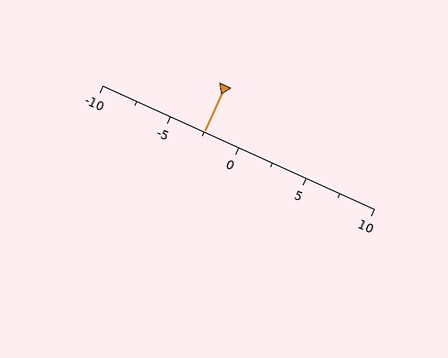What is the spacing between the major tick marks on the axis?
The major ticks are spaced 5 apart.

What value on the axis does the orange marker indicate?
The marker indicates approximately -2.5.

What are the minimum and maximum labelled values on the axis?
The axis runs from -10 to 10.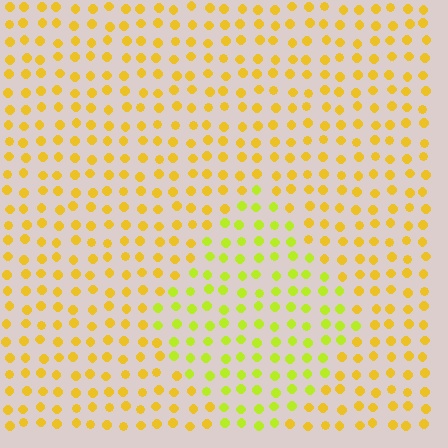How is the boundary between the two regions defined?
The boundary is defined purely by a slight shift in hue (about 30 degrees). Spacing, size, and orientation are identical on both sides.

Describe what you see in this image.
The image is filled with small yellow elements in a uniform arrangement. A diamond-shaped region is visible where the elements are tinted to a slightly different hue, forming a subtle color boundary.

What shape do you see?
I see a diamond.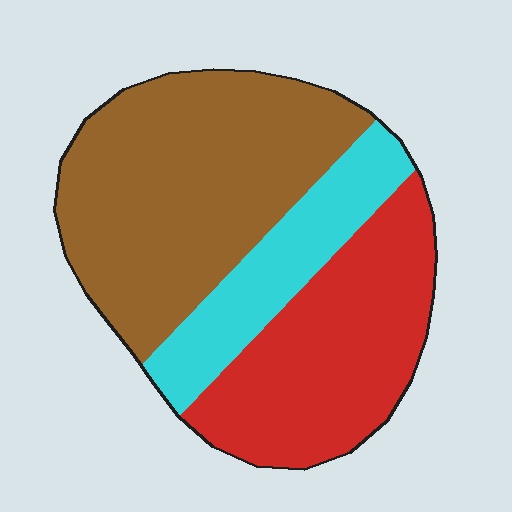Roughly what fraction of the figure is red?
Red covers 34% of the figure.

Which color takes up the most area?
Brown, at roughly 45%.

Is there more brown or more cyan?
Brown.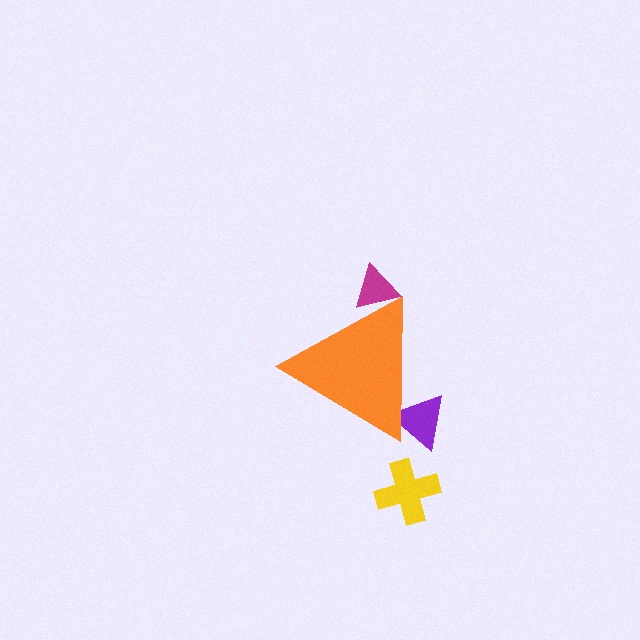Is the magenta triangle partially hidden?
Yes, the magenta triangle is partially hidden behind the orange triangle.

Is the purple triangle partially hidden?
Yes, the purple triangle is partially hidden behind the orange triangle.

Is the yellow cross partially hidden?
No, the yellow cross is fully visible.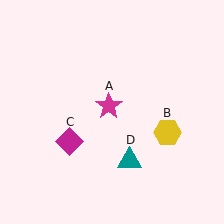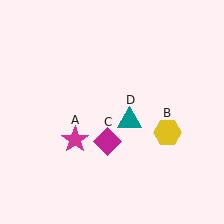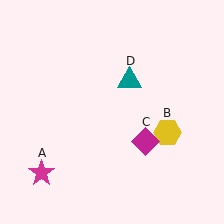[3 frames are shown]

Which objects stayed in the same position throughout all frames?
Yellow hexagon (object B) remained stationary.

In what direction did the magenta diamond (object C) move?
The magenta diamond (object C) moved right.